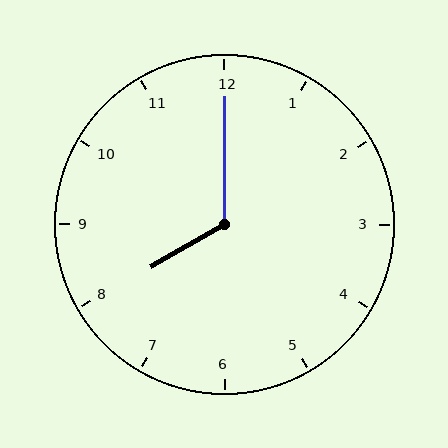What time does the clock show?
8:00.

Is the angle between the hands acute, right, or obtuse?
It is obtuse.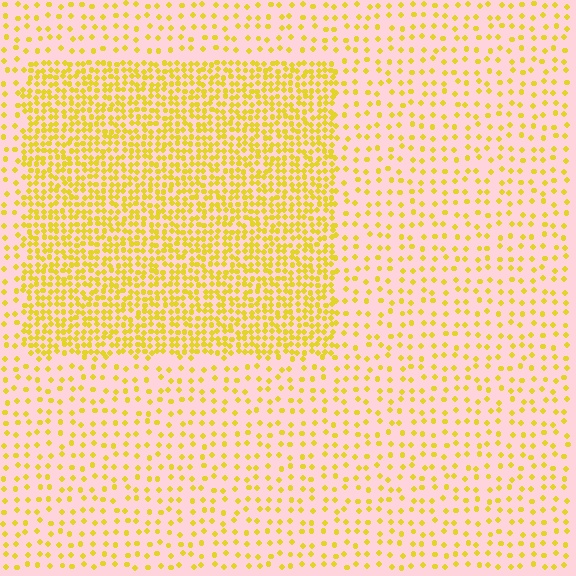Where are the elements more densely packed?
The elements are more densely packed inside the rectangle boundary.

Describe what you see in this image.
The image contains small yellow elements arranged at two different densities. A rectangle-shaped region is visible where the elements are more densely packed than the surrounding area.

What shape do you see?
I see a rectangle.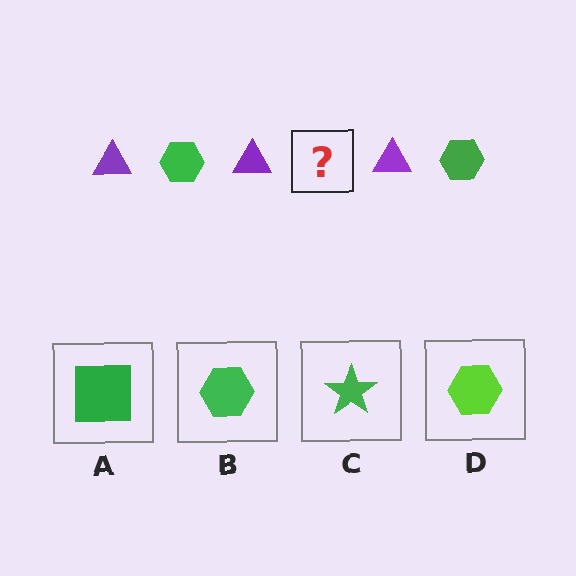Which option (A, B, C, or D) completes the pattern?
B.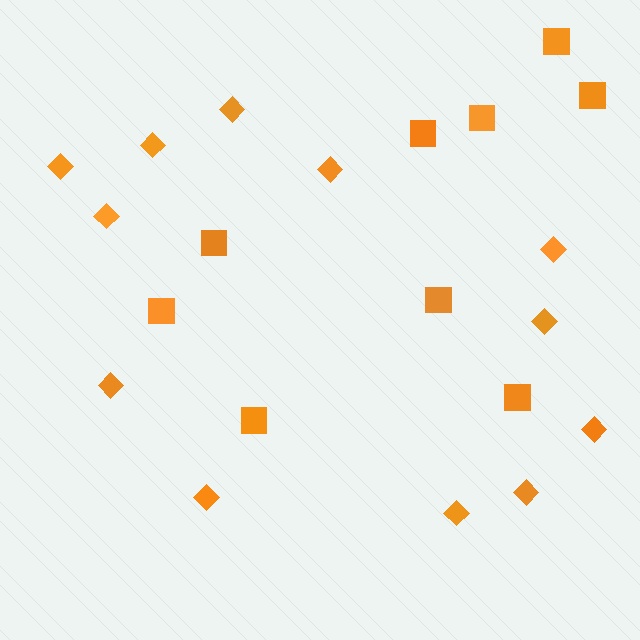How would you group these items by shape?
There are 2 groups: one group of diamonds (12) and one group of squares (9).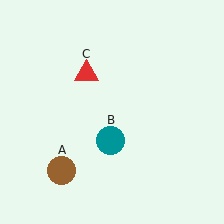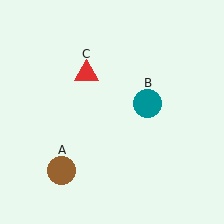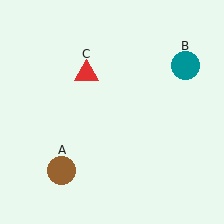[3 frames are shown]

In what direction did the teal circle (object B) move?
The teal circle (object B) moved up and to the right.